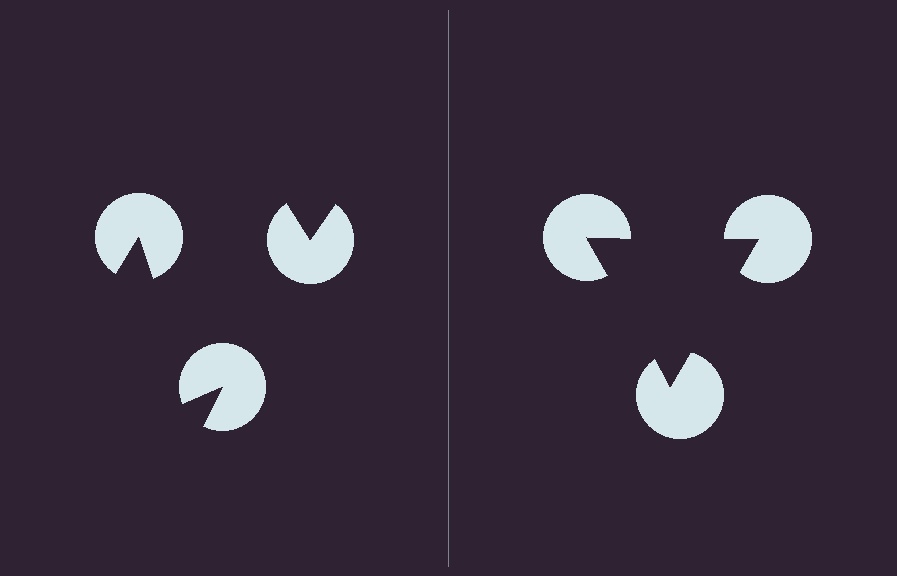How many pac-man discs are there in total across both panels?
6 — 3 on each side.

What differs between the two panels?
The pac-man discs are positioned identically on both sides; only the wedge orientations differ. On the right they align to a triangle; on the left they are misaligned.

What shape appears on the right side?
An illusory triangle.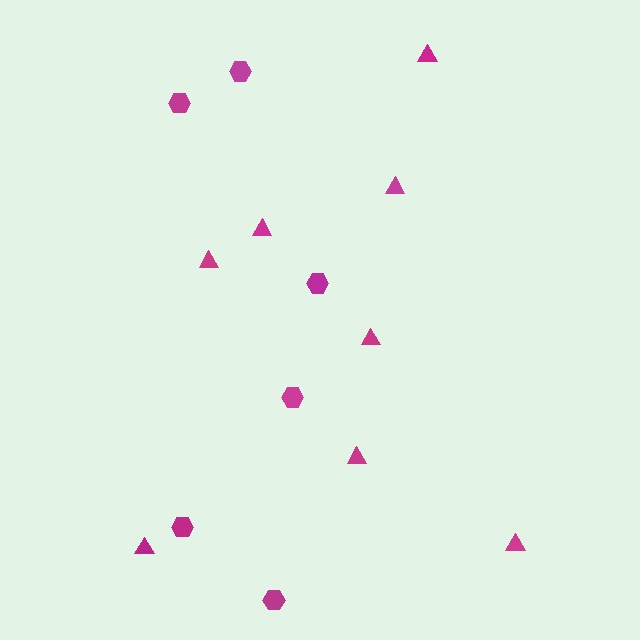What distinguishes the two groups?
There are 2 groups: one group of triangles (8) and one group of hexagons (6).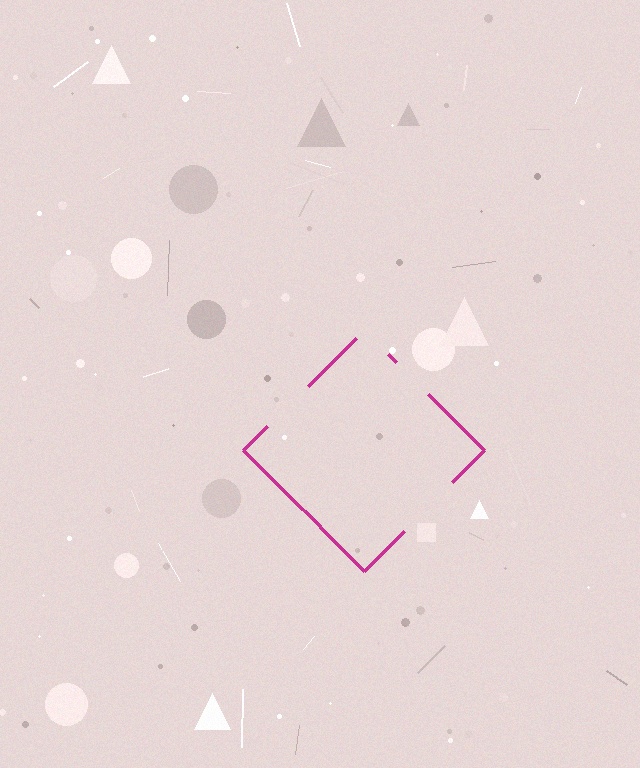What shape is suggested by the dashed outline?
The dashed outline suggests a diamond.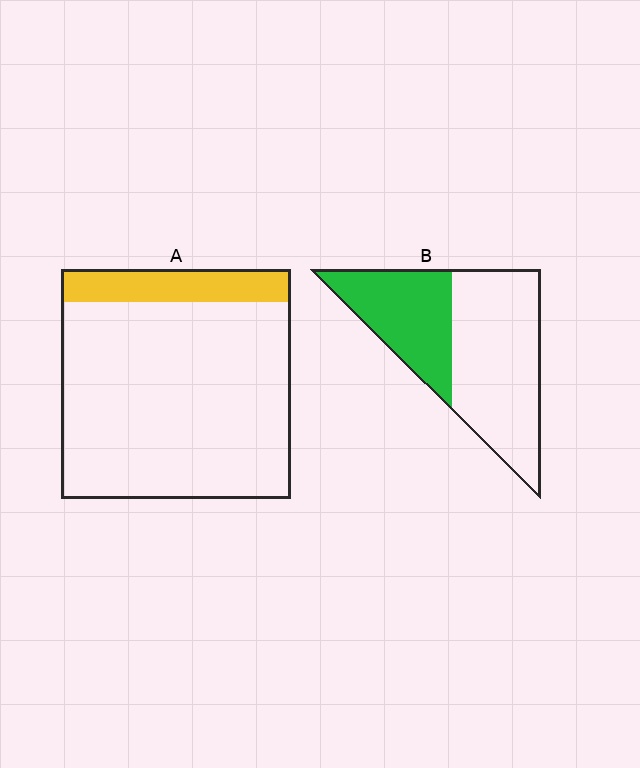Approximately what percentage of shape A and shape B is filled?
A is approximately 15% and B is approximately 40%.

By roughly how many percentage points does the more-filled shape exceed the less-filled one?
By roughly 25 percentage points (B over A).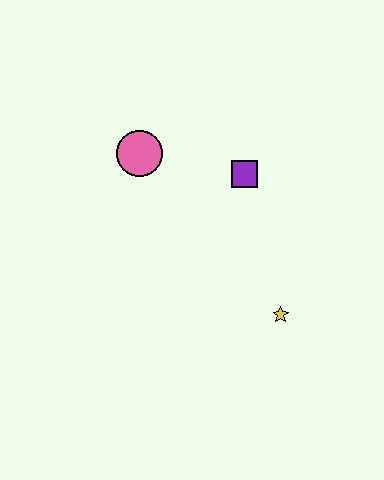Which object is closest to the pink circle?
The purple square is closest to the pink circle.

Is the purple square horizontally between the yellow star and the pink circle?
Yes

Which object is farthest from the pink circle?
The yellow star is farthest from the pink circle.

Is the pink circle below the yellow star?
No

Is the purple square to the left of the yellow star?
Yes